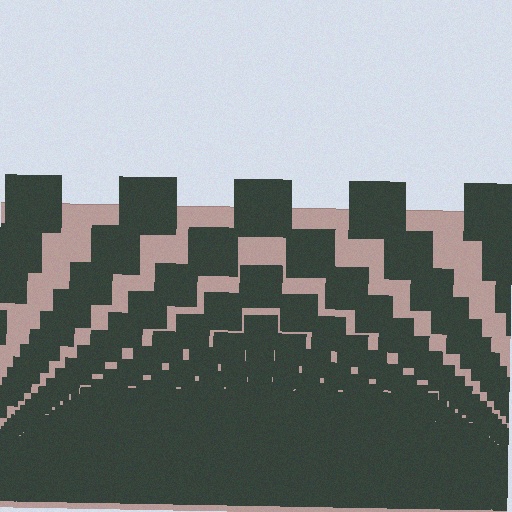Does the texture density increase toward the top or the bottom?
Density increases toward the bottom.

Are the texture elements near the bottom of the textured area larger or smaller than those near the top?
Smaller. The gradient is inverted — elements near the bottom are smaller and denser.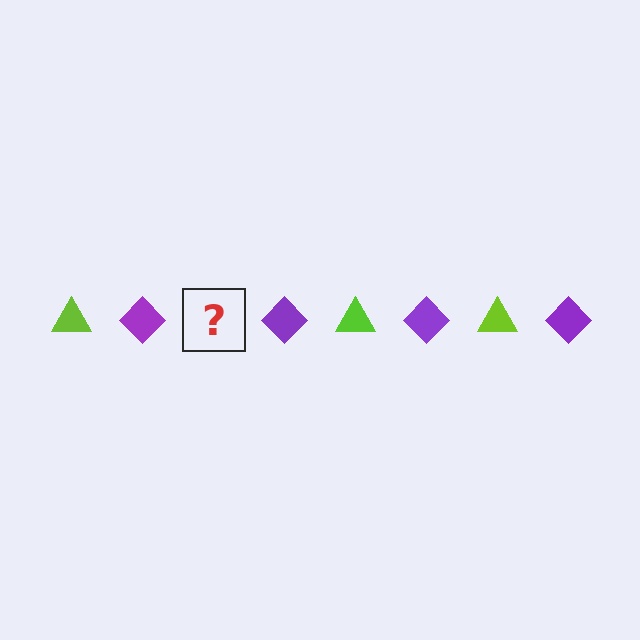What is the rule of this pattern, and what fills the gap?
The rule is that the pattern alternates between lime triangle and purple diamond. The gap should be filled with a lime triangle.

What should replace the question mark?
The question mark should be replaced with a lime triangle.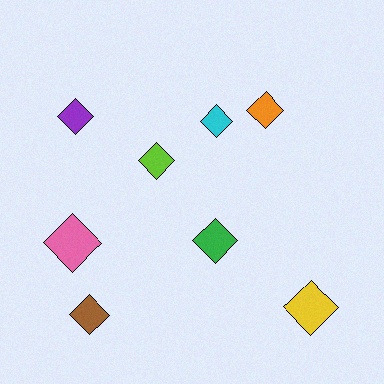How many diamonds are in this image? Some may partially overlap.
There are 8 diamonds.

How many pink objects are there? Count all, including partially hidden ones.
There is 1 pink object.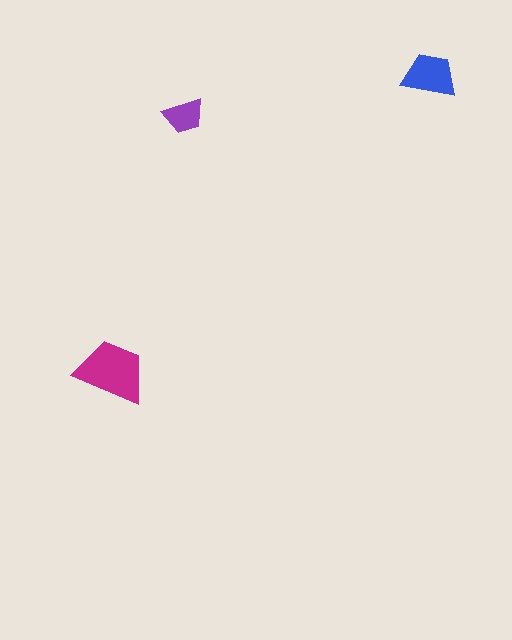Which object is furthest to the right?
The blue trapezoid is rightmost.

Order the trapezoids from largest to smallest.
the magenta one, the blue one, the purple one.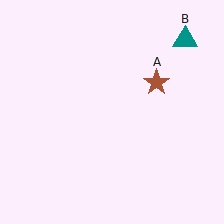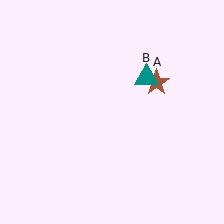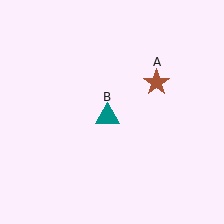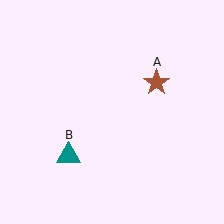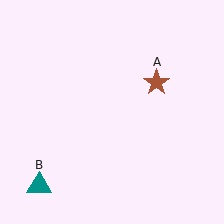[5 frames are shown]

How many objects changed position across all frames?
1 object changed position: teal triangle (object B).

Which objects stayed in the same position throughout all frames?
Brown star (object A) remained stationary.